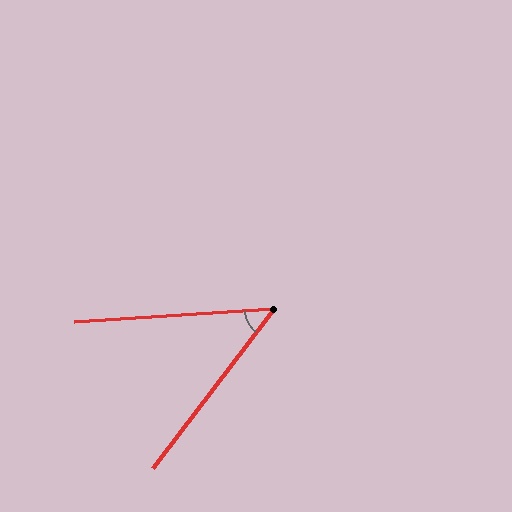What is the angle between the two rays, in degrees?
Approximately 49 degrees.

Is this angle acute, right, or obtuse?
It is acute.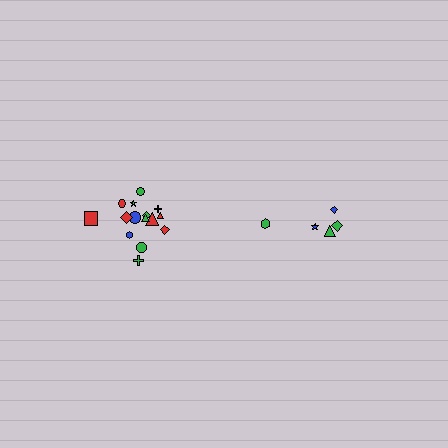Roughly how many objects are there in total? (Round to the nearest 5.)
Roughly 20 objects in total.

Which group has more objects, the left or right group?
The left group.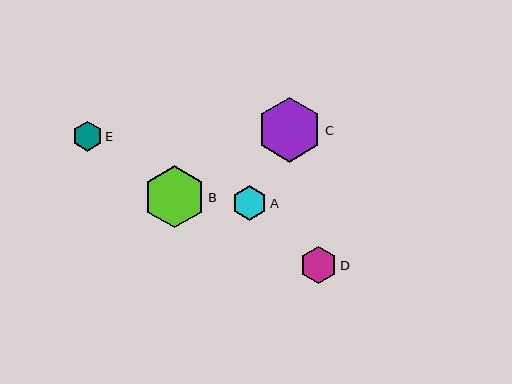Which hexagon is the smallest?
Hexagon E is the smallest with a size of approximately 30 pixels.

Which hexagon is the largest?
Hexagon C is the largest with a size of approximately 65 pixels.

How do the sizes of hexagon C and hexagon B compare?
Hexagon C and hexagon B are approximately the same size.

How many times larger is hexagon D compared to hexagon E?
Hexagon D is approximately 1.3 times the size of hexagon E.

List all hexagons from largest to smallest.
From largest to smallest: C, B, D, A, E.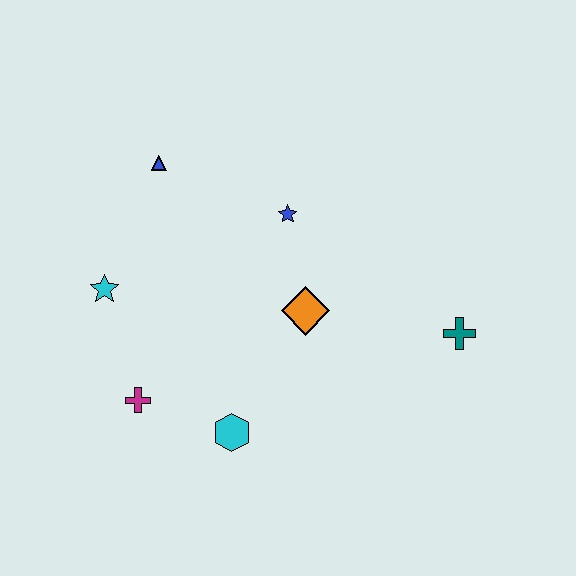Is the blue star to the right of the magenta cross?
Yes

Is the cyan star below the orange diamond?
No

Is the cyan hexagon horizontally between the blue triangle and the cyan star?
No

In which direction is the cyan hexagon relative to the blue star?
The cyan hexagon is below the blue star.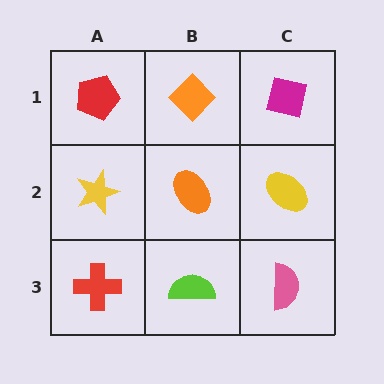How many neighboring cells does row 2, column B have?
4.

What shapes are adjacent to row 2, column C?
A magenta square (row 1, column C), a pink semicircle (row 3, column C), an orange ellipse (row 2, column B).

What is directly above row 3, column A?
A yellow star.